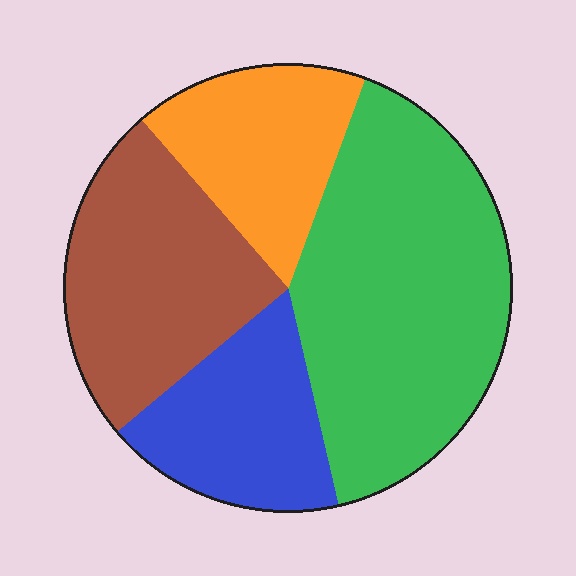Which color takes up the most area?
Green, at roughly 40%.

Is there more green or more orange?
Green.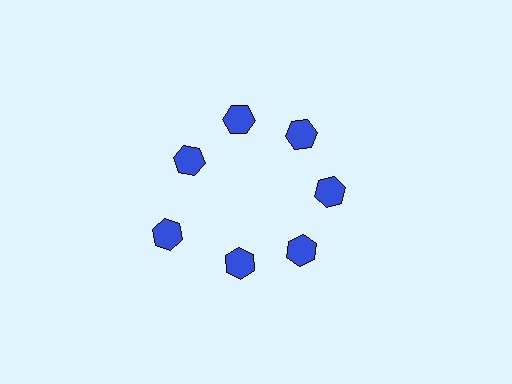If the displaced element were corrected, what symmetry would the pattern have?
It would have 7-fold rotational symmetry — the pattern would map onto itself every 51 degrees.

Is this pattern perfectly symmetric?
No. The 7 blue hexagons are arranged in a ring, but one element near the 8 o'clock position is pushed outward from the center, breaking the 7-fold rotational symmetry.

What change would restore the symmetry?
The symmetry would be restored by moving it inward, back onto the ring so that all 7 hexagons sit at equal angles and equal distance from the center.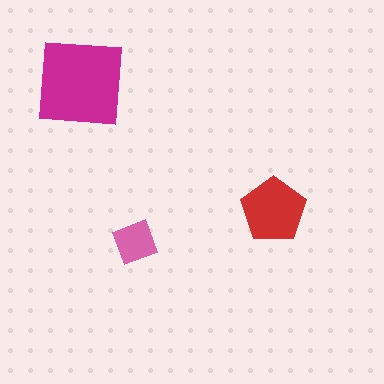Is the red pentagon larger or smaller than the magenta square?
Smaller.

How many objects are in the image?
There are 3 objects in the image.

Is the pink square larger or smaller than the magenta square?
Smaller.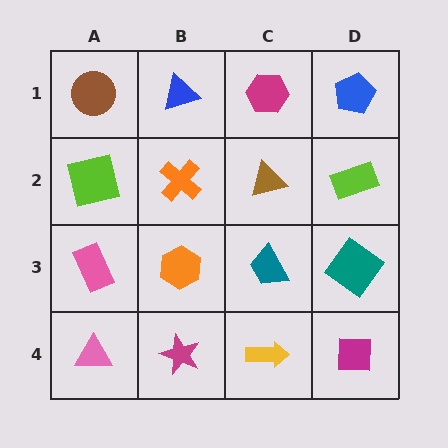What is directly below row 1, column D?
A lime rectangle.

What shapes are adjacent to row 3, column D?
A lime rectangle (row 2, column D), a magenta square (row 4, column D), a teal trapezoid (row 3, column C).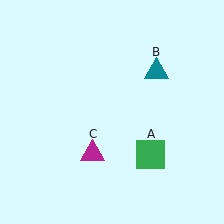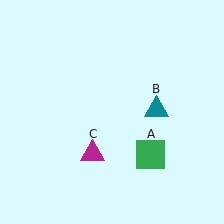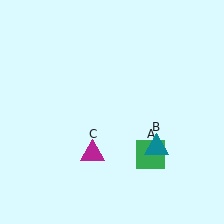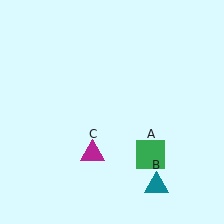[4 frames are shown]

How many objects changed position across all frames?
1 object changed position: teal triangle (object B).